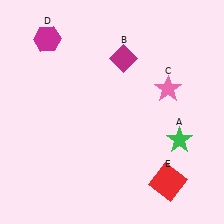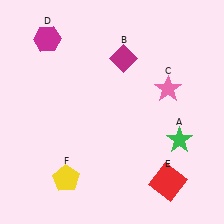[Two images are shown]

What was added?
A yellow pentagon (F) was added in Image 2.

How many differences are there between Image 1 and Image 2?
There is 1 difference between the two images.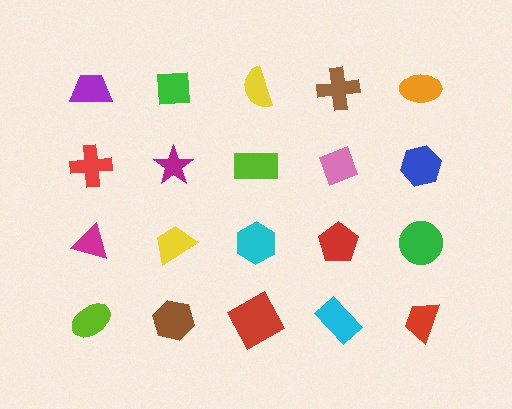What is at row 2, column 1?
A red cross.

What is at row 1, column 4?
A brown cross.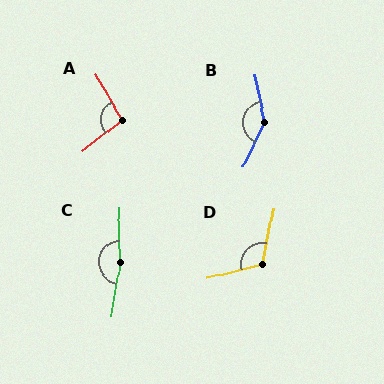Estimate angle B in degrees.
Approximately 143 degrees.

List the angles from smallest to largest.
A (96°), D (115°), B (143°), C (170°).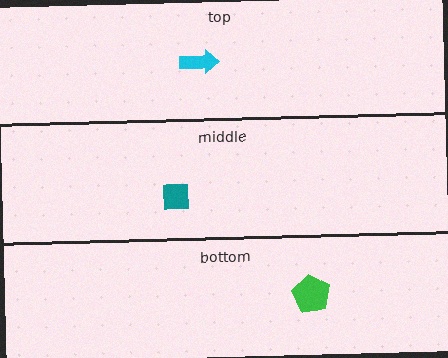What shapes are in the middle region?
The teal square.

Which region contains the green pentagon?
The bottom region.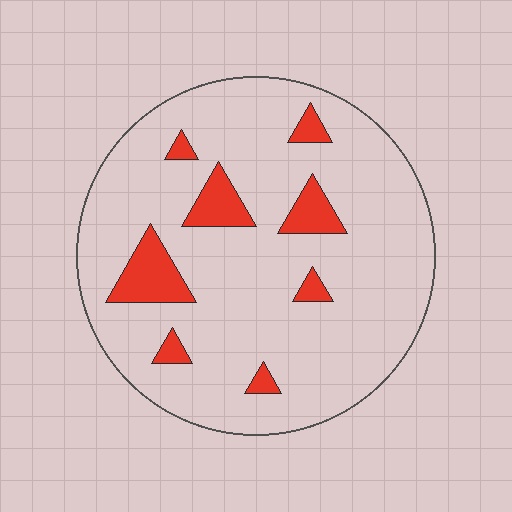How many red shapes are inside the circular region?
8.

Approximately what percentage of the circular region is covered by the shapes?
Approximately 10%.